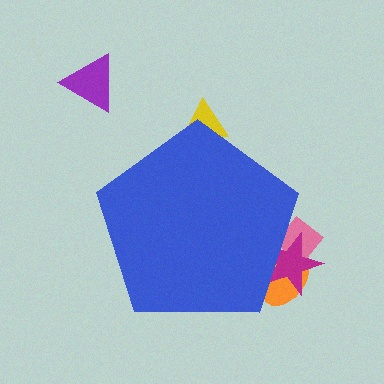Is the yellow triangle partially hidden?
Yes, the yellow triangle is partially hidden behind the blue pentagon.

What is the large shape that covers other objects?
A blue pentagon.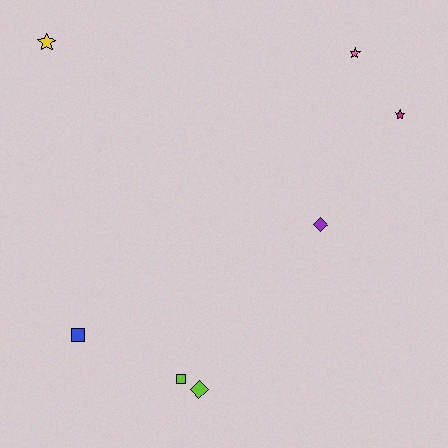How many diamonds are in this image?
There are 2 diamonds.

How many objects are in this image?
There are 7 objects.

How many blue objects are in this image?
There is 1 blue object.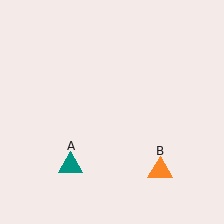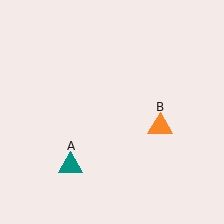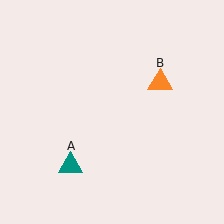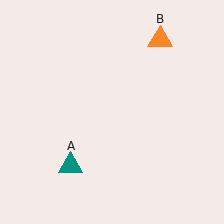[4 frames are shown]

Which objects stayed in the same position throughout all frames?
Teal triangle (object A) remained stationary.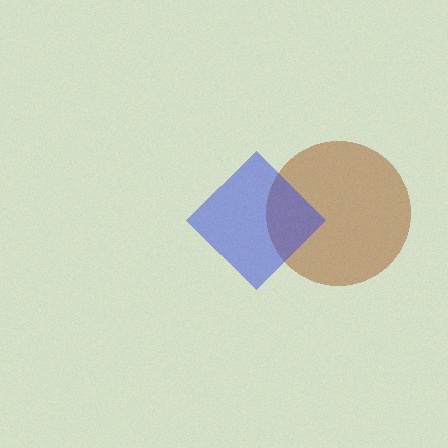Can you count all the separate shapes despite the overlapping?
Yes, there are 2 separate shapes.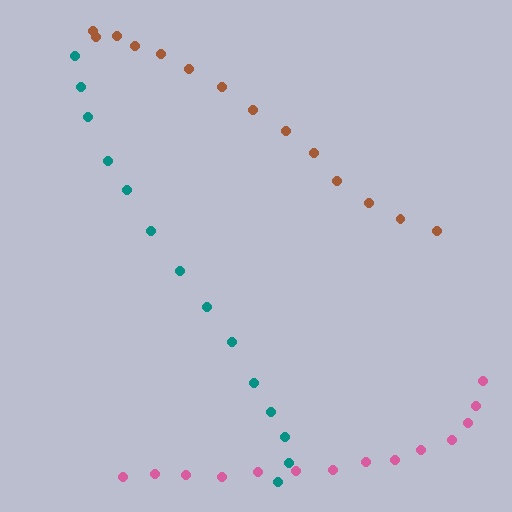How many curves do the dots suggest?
There are 3 distinct paths.